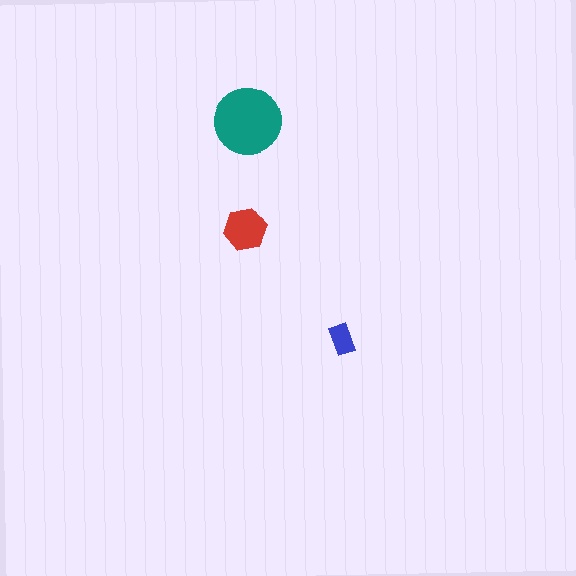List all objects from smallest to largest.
The blue rectangle, the red hexagon, the teal circle.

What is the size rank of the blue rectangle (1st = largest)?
3rd.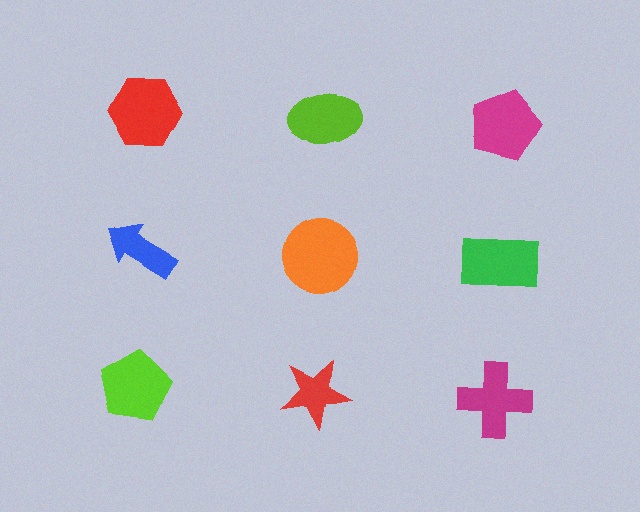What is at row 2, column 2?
An orange circle.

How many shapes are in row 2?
3 shapes.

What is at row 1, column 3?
A magenta pentagon.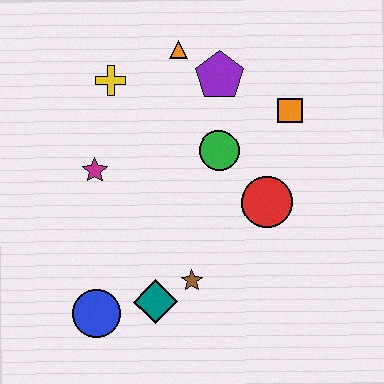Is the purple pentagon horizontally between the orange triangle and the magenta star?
No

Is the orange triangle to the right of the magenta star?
Yes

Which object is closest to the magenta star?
The yellow cross is closest to the magenta star.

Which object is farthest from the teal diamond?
The orange triangle is farthest from the teal diamond.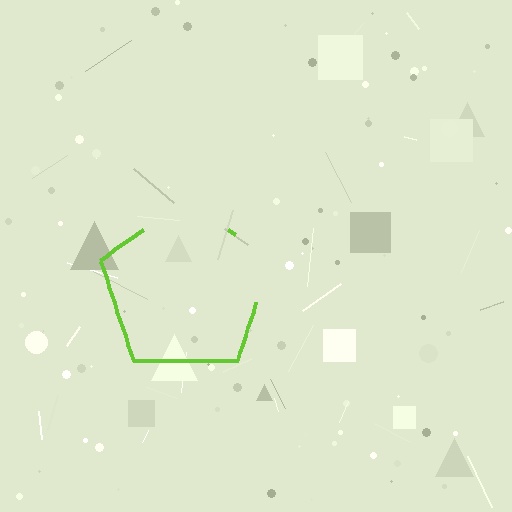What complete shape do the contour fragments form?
The contour fragments form a pentagon.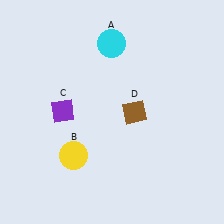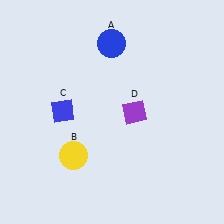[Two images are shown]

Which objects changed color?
A changed from cyan to blue. C changed from purple to blue. D changed from brown to purple.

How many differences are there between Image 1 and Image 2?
There are 3 differences between the two images.